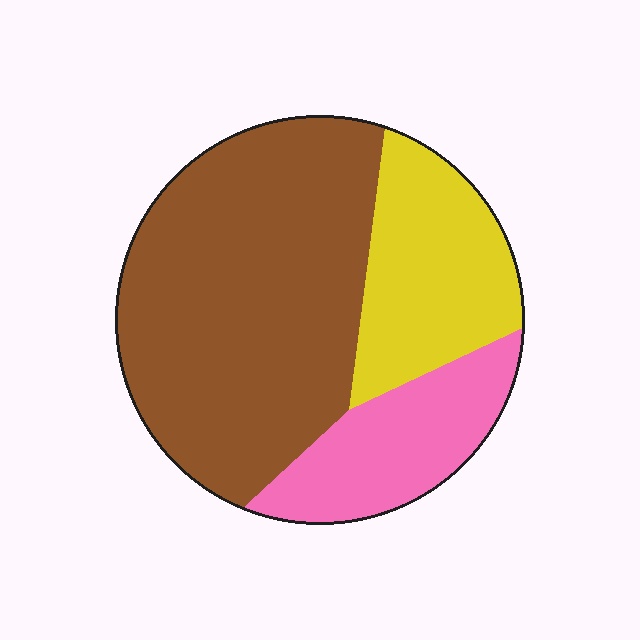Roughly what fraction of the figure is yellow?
Yellow takes up between a sixth and a third of the figure.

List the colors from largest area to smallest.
From largest to smallest: brown, yellow, pink.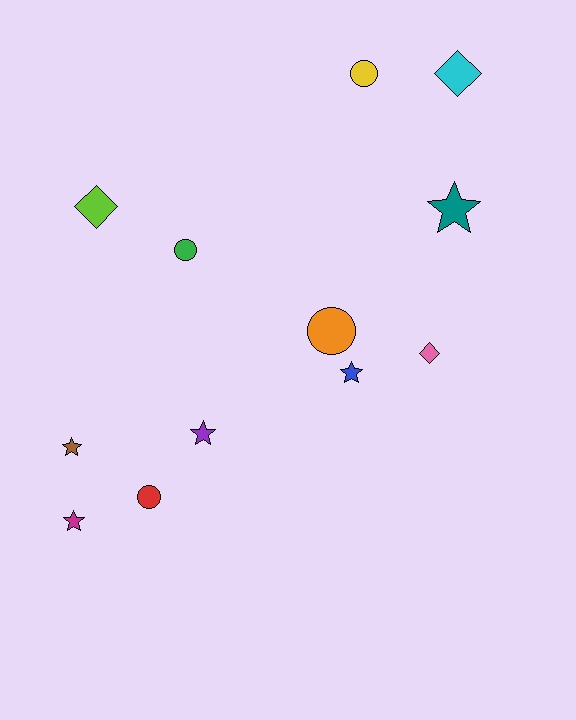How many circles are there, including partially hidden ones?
There are 4 circles.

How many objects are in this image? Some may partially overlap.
There are 12 objects.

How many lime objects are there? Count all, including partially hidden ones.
There is 1 lime object.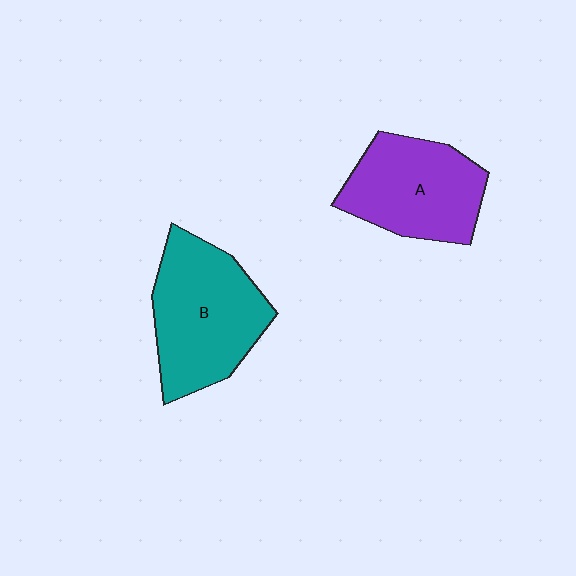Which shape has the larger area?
Shape B (teal).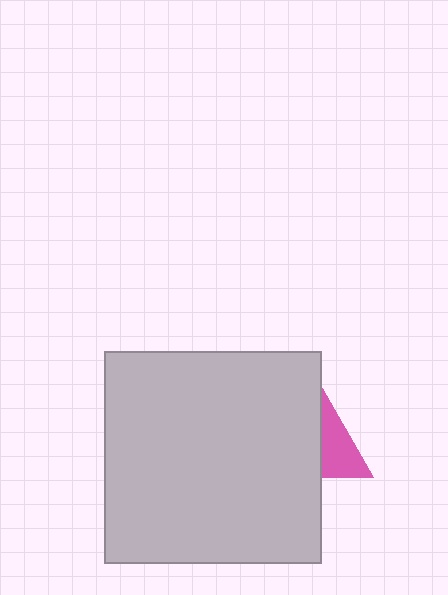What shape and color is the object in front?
The object in front is a light gray rectangle.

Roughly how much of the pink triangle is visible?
A small part of it is visible (roughly 39%).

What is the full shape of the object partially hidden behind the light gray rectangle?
The partially hidden object is a pink triangle.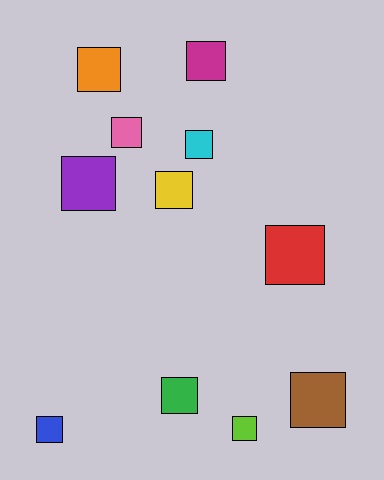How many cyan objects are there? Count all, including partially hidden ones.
There is 1 cyan object.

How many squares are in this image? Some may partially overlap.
There are 11 squares.